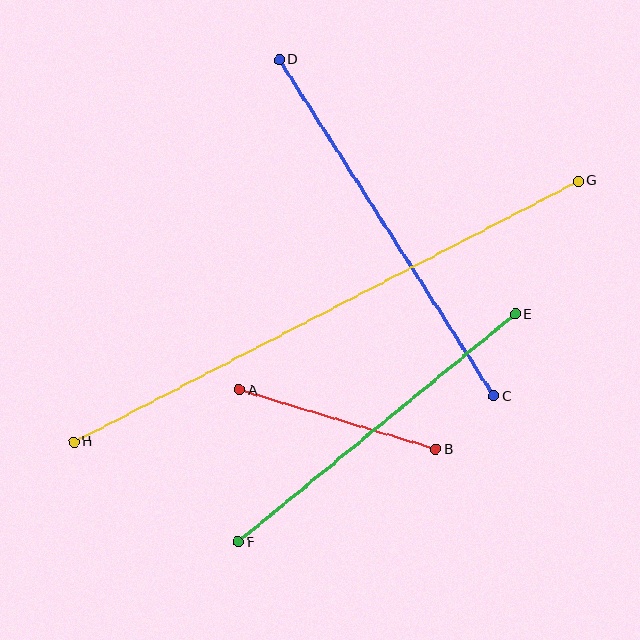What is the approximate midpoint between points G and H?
The midpoint is at approximately (326, 312) pixels.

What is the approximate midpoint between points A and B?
The midpoint is at approximately (338, 420) pixels.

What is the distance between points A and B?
The distance is approximately 205 pixels.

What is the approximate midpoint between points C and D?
The midpoint is at approximately (386, 228) pixels.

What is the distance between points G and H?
The distance is approximately 567 pixels.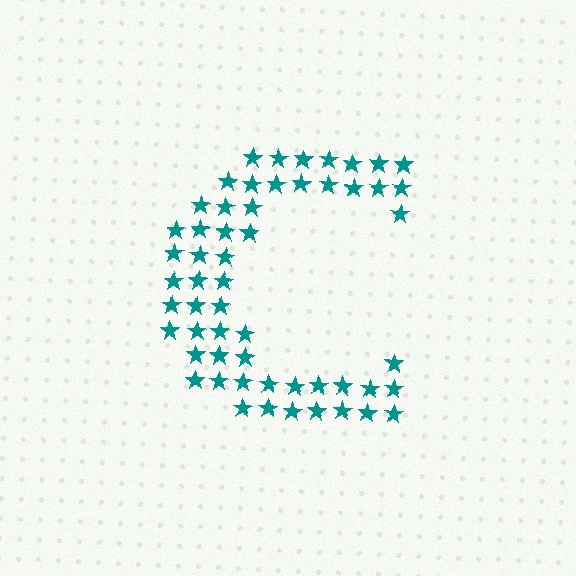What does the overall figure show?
The overall figure shows the letter C.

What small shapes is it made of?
It is made of small stars.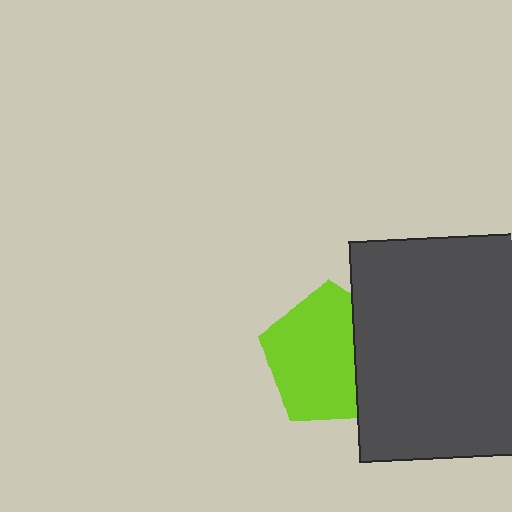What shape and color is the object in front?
The object in front is a dark gray square.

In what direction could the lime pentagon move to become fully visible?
The lime pentagon could move left. That would shift it out from behind the dark gray square entirely.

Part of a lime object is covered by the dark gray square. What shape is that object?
It is a pentagon.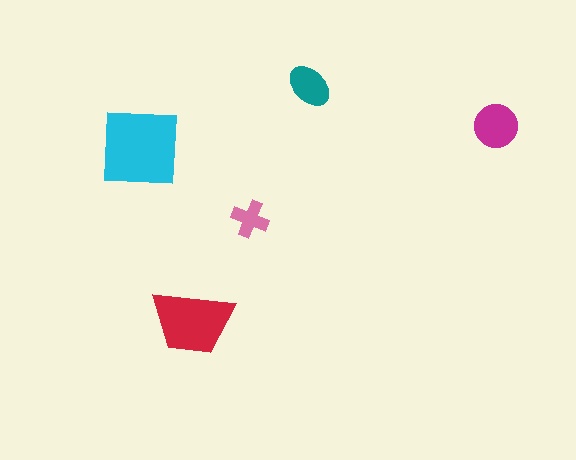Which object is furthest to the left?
The cyan square is leftmost.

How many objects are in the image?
There are 5 objects in the image.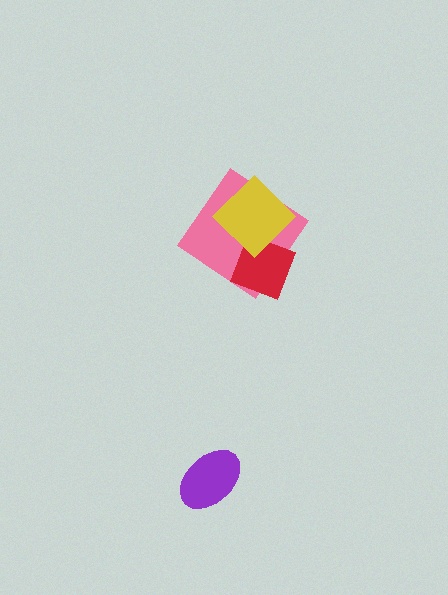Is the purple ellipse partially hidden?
No, no other shape covers it.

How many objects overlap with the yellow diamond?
2 objects overlap with the yellow diamond.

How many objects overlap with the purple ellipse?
0 objects overlap with the purple ellipse.